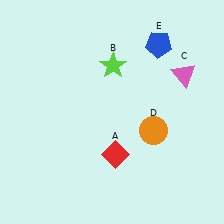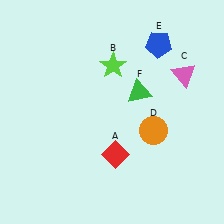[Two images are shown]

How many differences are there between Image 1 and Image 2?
There is 1 difference between the two images.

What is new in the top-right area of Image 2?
A green triangle (F) was added in the top-right area of Image 2.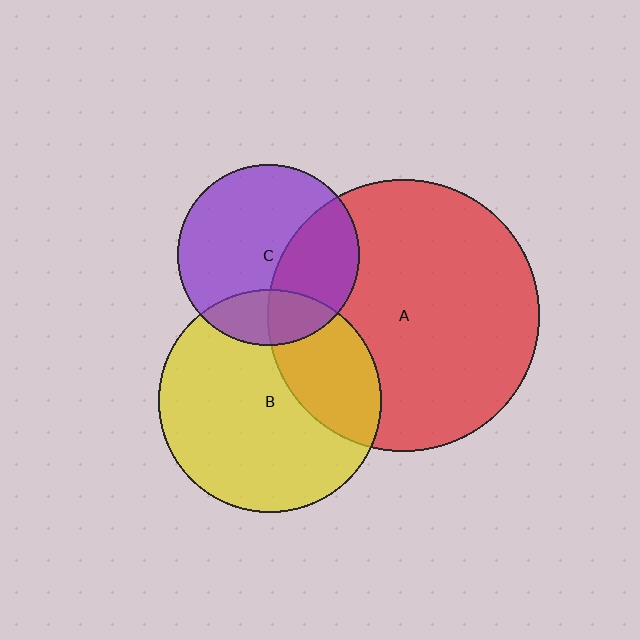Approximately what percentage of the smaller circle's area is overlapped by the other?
Approximately 30%.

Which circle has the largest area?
Circle A (red).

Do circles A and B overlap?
Yes.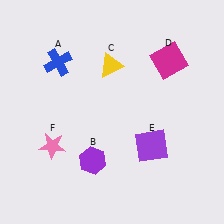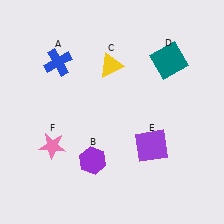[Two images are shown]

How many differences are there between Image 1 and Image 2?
There is 1 difference between the two images.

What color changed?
The square (D) changed from magenta in Image 1 to teal in Image 2.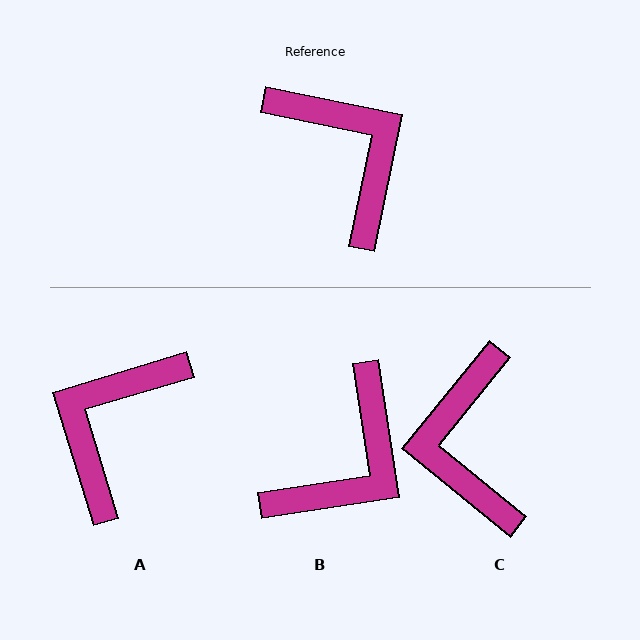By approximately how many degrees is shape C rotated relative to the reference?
Approximately 153 degrees counter-clockwise.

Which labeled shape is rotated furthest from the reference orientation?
C, about 153 degrees away.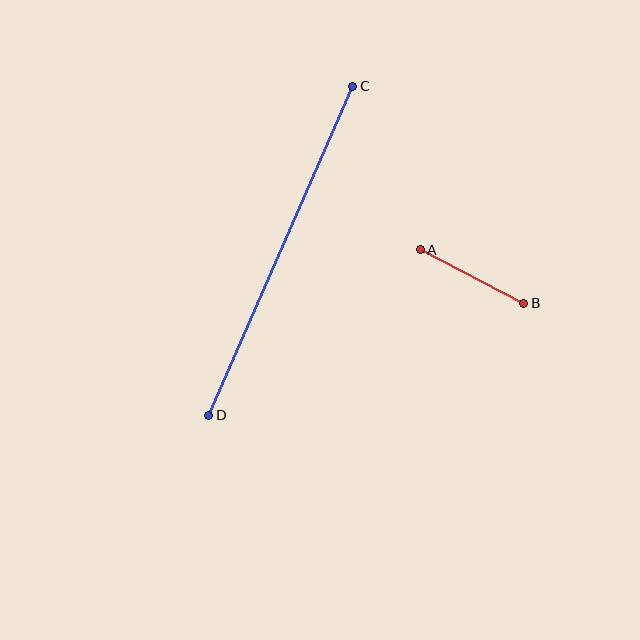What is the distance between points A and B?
The distance is approximately 116 pixels.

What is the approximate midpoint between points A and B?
The midpoint is at approximately (472, 276) pixels.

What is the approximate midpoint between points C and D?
The midpoint is at approximately (281, 251) pixels.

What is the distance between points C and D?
The distance is approximately 359 pixels.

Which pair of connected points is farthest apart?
Points C and D are farthest apart.